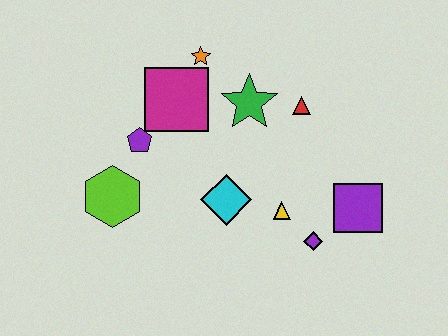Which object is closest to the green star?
The red triangle is closest to the green star.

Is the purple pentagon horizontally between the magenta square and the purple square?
No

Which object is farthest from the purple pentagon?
The purple square is farthest from the purple pentagon.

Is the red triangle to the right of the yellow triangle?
Yes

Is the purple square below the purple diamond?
No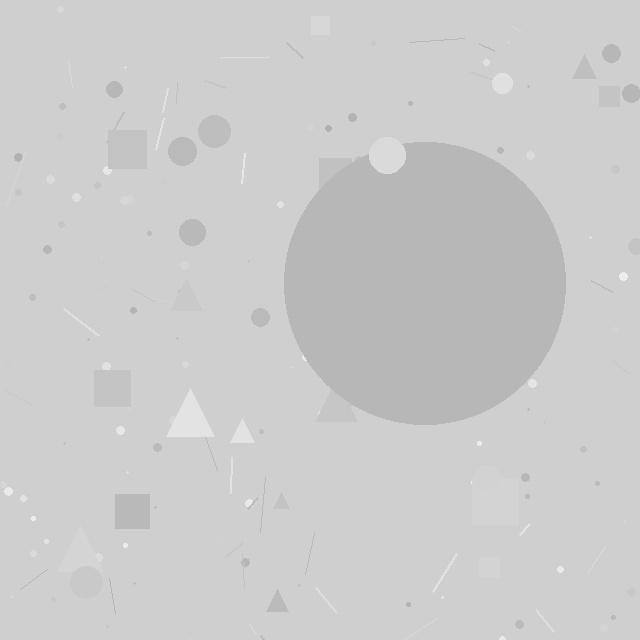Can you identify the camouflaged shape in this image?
The camouflaged shape is a circle.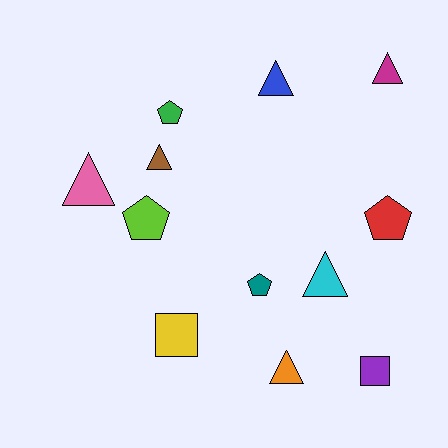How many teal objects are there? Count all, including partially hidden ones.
There is 1 teal object.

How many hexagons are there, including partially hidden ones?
There are no hexagons.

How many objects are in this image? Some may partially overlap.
There are 12 objects.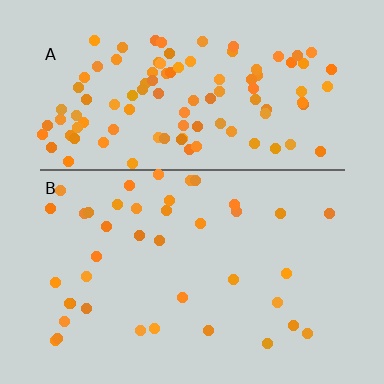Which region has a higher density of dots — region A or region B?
A (the top).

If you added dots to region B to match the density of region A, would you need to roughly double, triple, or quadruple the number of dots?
Approximately triple.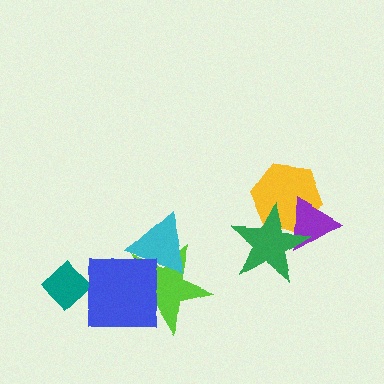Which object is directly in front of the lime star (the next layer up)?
The cyan triangle is directly in front of the lime star.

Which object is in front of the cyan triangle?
The blue square is in front of the cyan triangle.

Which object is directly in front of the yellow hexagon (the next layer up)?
The purple triangle is directly in front of the yellow hexagon.